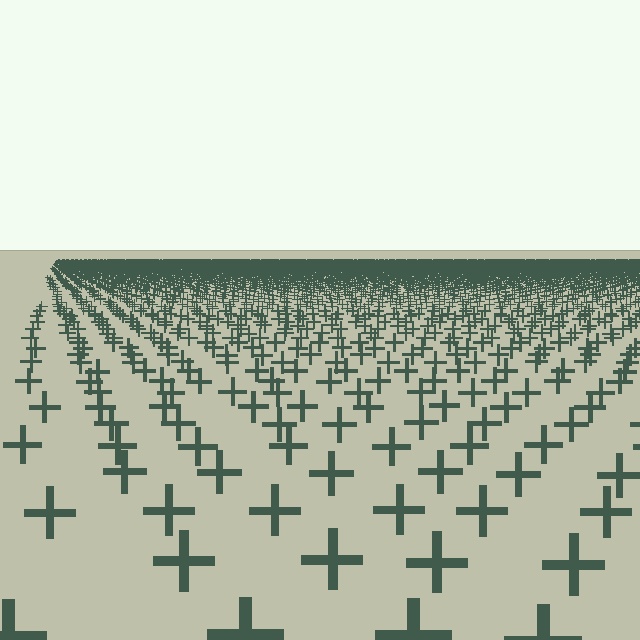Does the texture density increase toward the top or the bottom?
Density increases toward the top.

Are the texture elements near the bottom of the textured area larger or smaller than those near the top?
Larger. Near the bottom, elements are closer to the viewer and appear at a bigger on-screen size.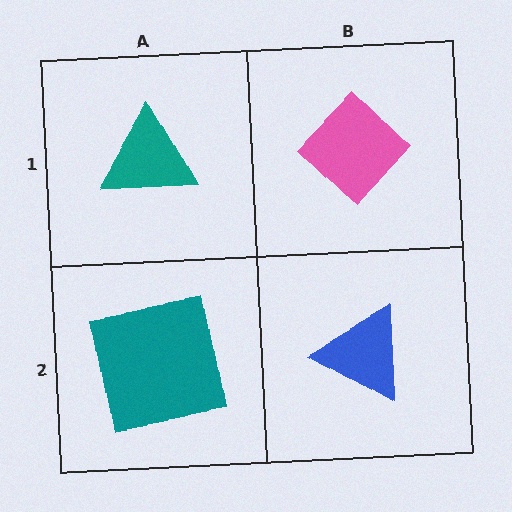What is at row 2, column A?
A teal square.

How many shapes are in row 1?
2 shapes.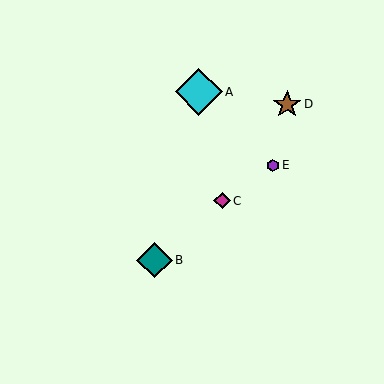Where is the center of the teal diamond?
The center of the teal diamond is at (155, 260).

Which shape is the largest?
The cyan diamond (labeled A) is the largest.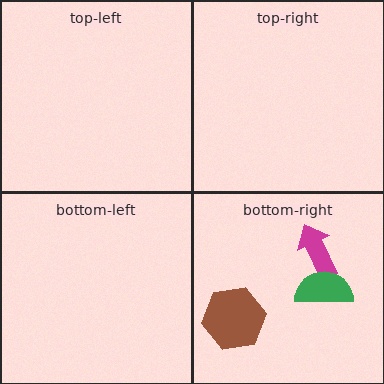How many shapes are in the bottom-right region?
3.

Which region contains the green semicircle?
The bottom-right region.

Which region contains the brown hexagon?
The bottom-right region.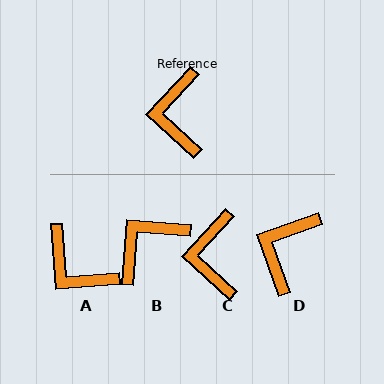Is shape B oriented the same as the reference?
No, it is off by about 52 degrees.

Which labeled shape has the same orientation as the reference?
C.